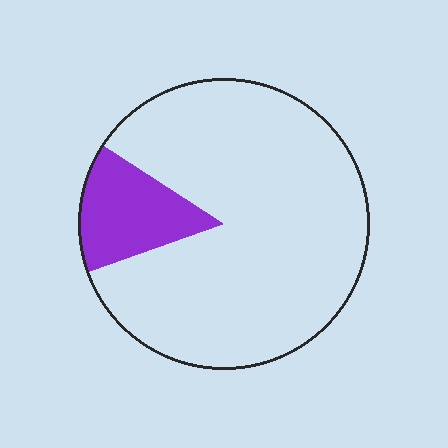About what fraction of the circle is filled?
About one sixth (1/6).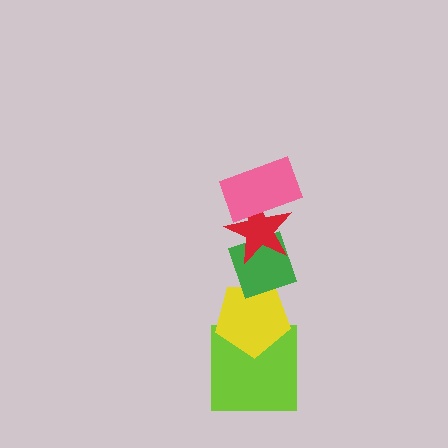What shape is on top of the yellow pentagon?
The green diamond is on top of the yellow pentagon.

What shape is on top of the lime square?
The yellow pentagon is on top of the lime square.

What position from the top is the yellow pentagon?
The yellow pentagon is 4th from the top.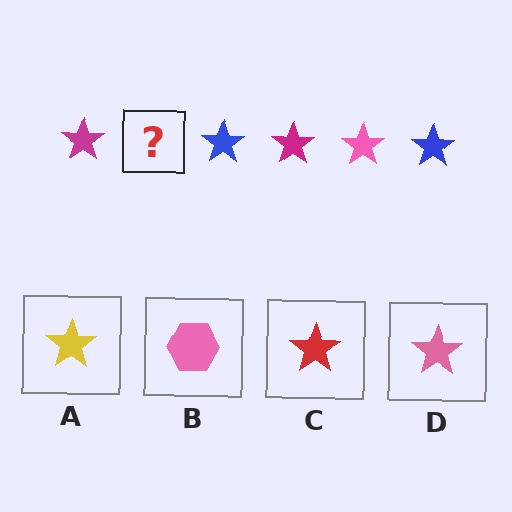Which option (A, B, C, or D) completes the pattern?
D.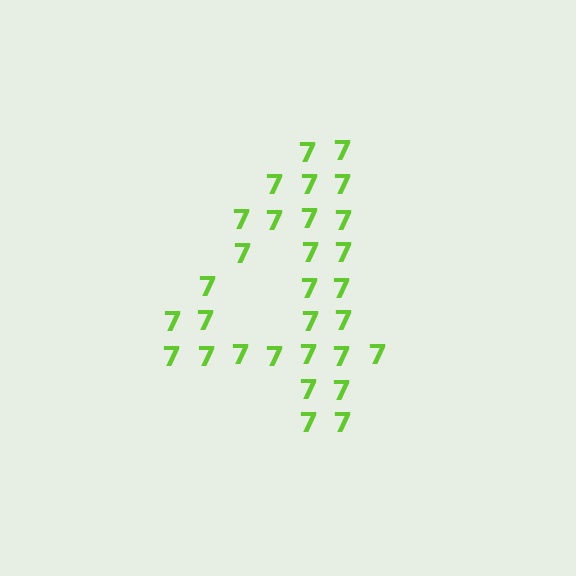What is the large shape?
The large shape is the digit 4.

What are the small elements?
The small elements are digit 7's.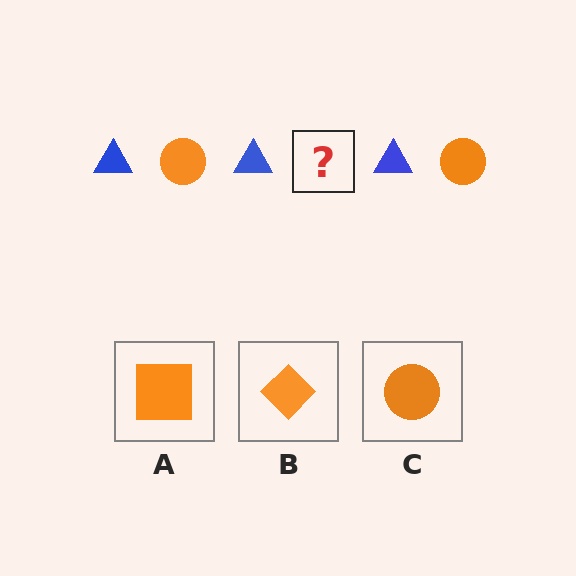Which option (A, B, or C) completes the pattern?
C.